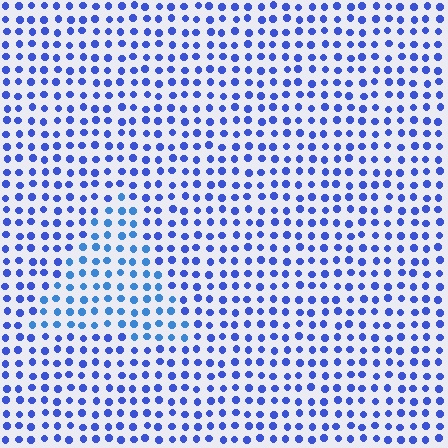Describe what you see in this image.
The image is filled with small blue elements in a uniform arrangement. A triangle-shaped region is visible where the elements are tinted to a slightly different hue, forming a subtle color boundary.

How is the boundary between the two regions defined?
The boundary is defined purely by a slight shift in hue (about 21 degrees). Spacing, size, and orientation are identical on both sides.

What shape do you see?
I see a triangle.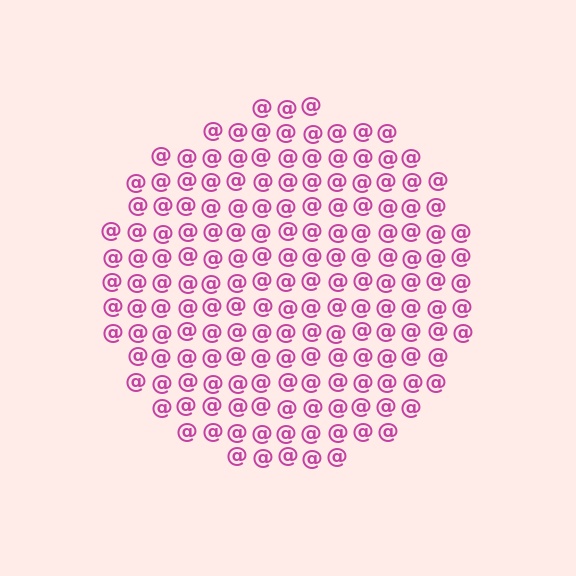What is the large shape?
The large shape is a circle.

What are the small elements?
The small elements are at signs.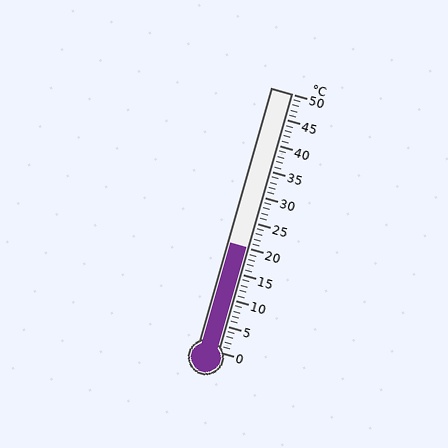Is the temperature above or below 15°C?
The temperature is above 15°C.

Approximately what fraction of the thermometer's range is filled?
The thermometer is filled to approximately 40% of its range.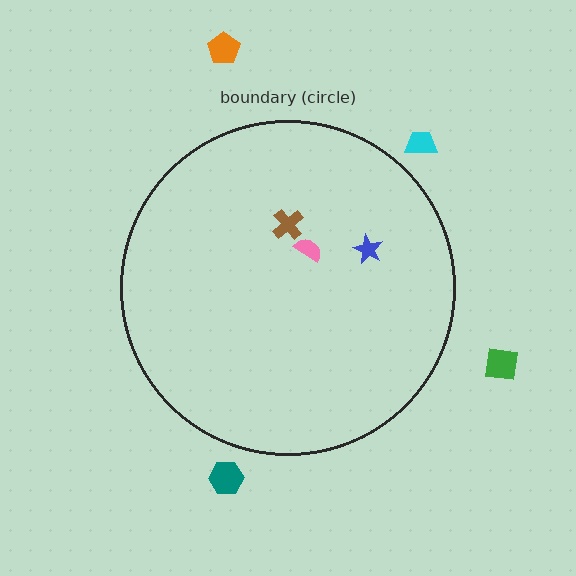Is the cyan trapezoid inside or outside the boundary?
Outside.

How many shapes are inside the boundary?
3 inside, 4 outside.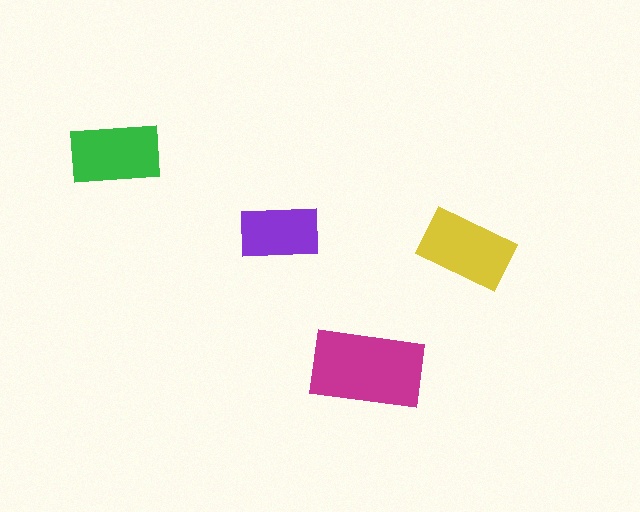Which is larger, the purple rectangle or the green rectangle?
The green one.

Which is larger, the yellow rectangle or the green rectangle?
The yellow one.